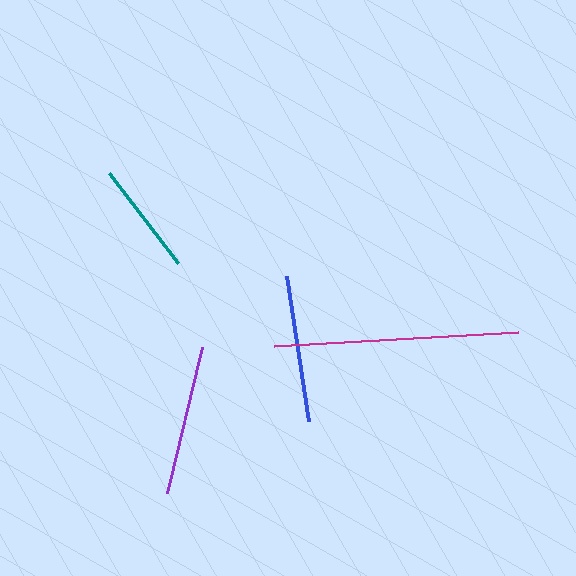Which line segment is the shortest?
The teal line is the shortest at approximately 113 pixels.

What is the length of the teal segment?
The teal segment is approximately 113 pixels long.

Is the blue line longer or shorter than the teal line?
The blue line is longer than the teal line.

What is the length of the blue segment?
The blue segment is approximately 147 pixels long.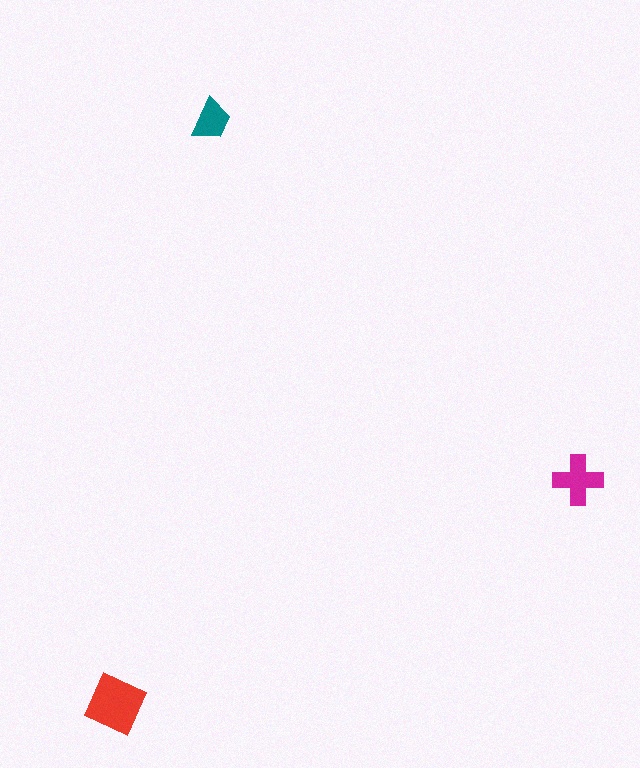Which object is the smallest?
The teal trapezoid.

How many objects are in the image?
There are 3 objects in the image.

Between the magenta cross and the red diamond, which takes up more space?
The red diamond.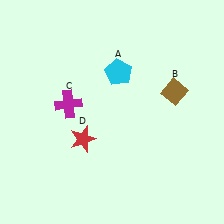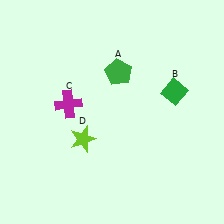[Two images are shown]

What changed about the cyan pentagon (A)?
In Image 1, A is cyan. In Image 2, it changed to green.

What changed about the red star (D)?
In Image 1, D is red. In Image 2, it changed to lime.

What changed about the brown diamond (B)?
In Image 1, B is brown. In Image 2, it changed to green.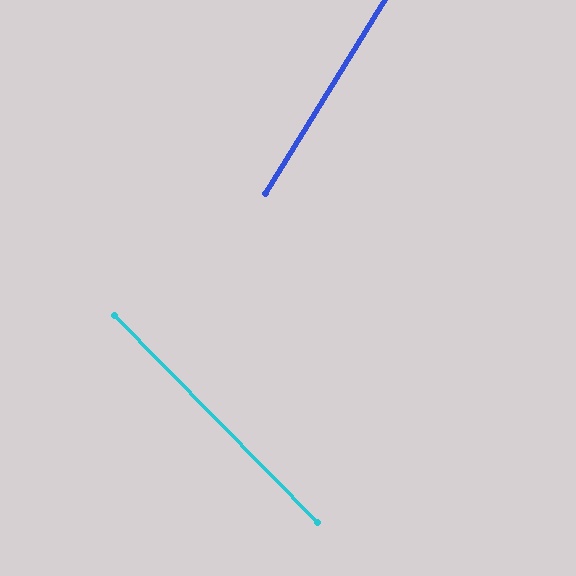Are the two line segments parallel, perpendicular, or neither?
Neither parallel nor perpendicular — they differ by about 76°.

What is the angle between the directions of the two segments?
Approximately 76 degrees.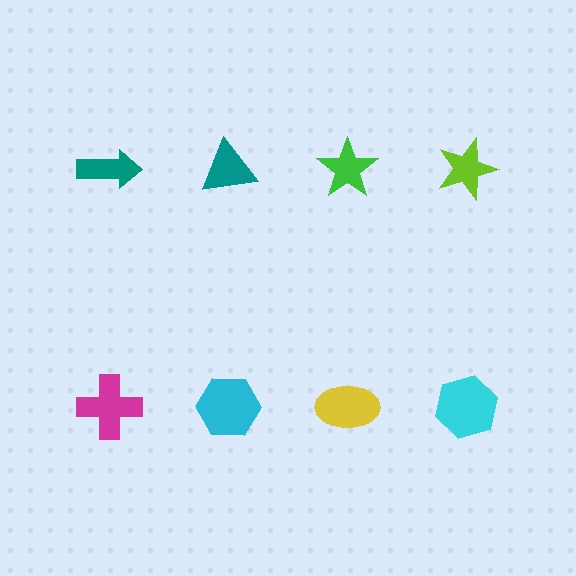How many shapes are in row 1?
4 shapes.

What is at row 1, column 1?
A teal arrow.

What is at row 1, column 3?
A green star.